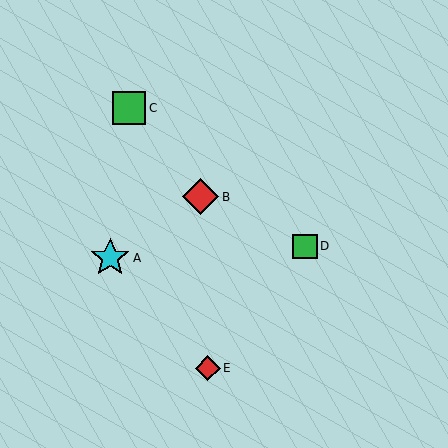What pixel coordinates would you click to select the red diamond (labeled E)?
Click at (208, 368) to select the red diamond E.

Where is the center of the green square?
The center of the green square is at (305, 246).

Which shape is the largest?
The cyan star (labeled A) is the largest.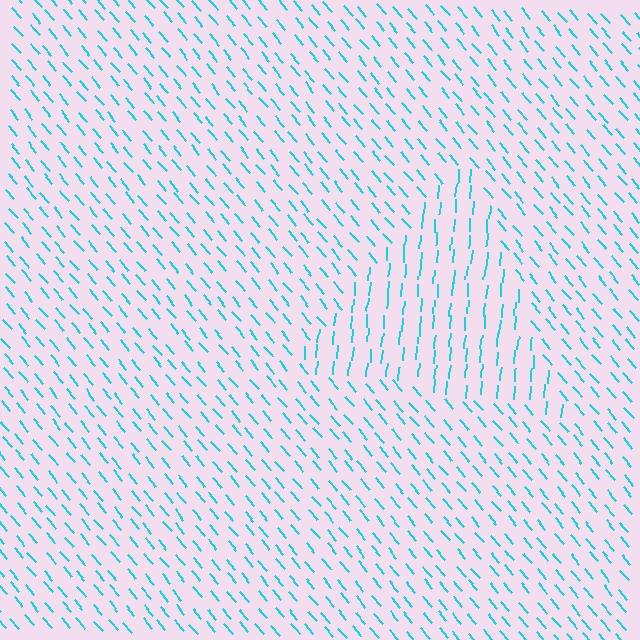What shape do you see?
I see a triangle.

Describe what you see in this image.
The image is filled with small cyan line segments. A triangle region in the image has lines oriented differently from the surrounding lines, creating a visible texture boundary.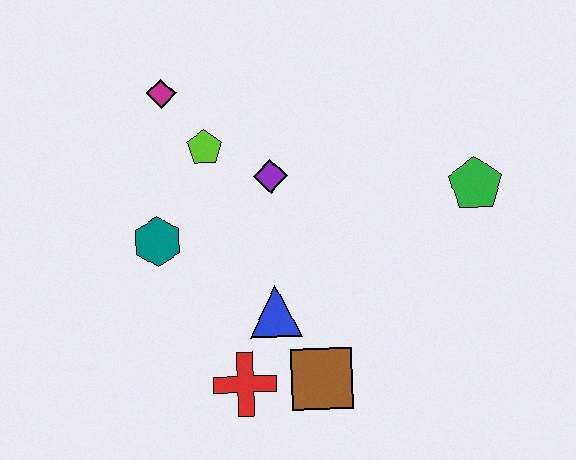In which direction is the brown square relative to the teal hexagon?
The brown square is to the right of the teal hexagon.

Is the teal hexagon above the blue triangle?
Yes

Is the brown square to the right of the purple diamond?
Yes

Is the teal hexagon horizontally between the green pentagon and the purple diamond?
No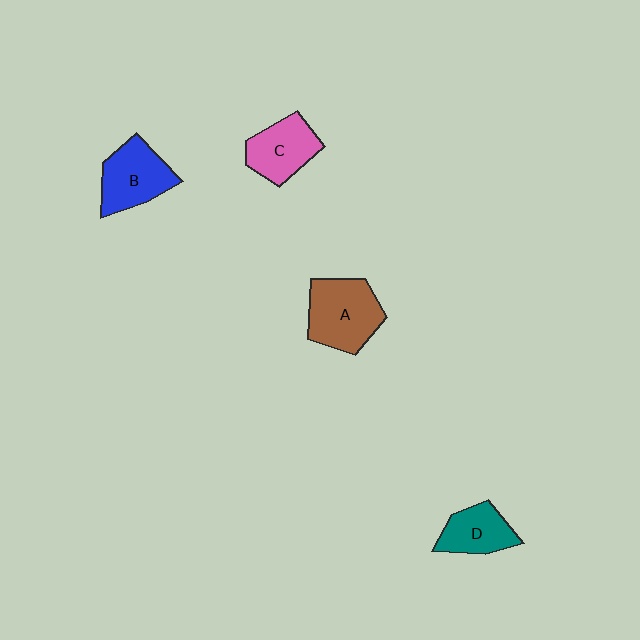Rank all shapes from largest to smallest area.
From largest to smallest: A (brown), B (blue), C (pink), D (teal).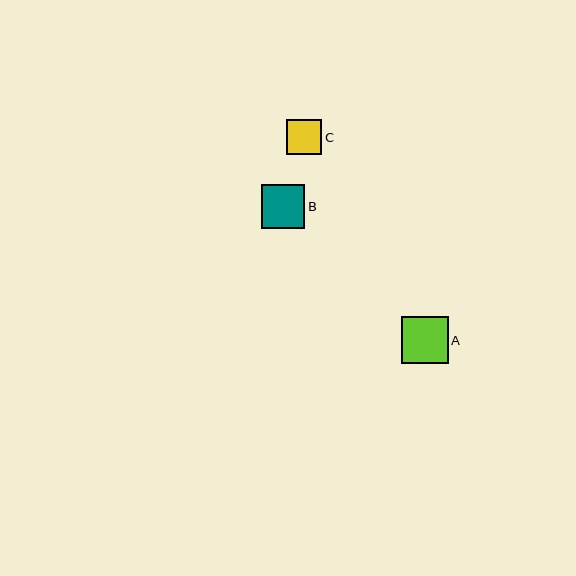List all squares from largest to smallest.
From largest to smallest: A, B, C.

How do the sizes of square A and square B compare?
Square A and square B are approximately the same size.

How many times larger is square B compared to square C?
Square B is approximately 1.2 times the size of square C.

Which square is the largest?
Square A is the largest with a size of approximately 47 pixels.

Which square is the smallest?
Square C is the smallest with a size of approximately 35 pixels.